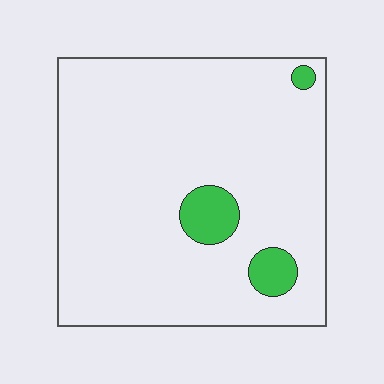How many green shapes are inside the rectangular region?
3.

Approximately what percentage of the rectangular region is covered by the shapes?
Approximately 5%.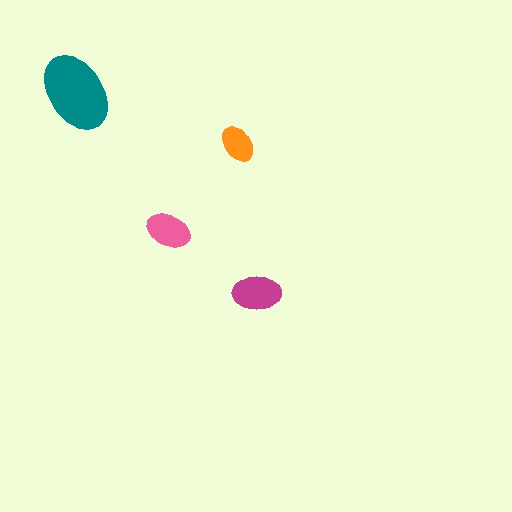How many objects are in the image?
There are 4 objects in the image.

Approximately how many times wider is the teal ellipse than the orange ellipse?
About 2 times wider.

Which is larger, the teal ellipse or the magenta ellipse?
The teal one.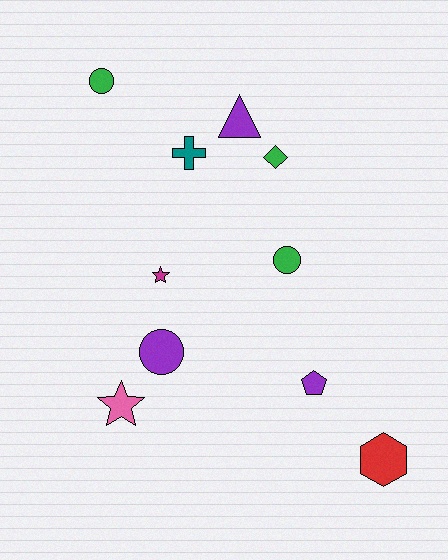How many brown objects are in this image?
There are no brown objects.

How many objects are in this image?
There are 10 objects.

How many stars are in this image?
There are 2 stars.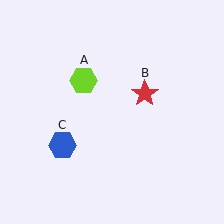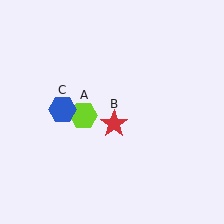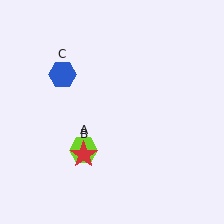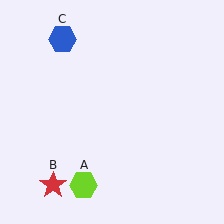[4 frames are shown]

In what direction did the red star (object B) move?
The red star (object B) moved down and to the left.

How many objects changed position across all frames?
3 objects changed position: lime hexagon (object A), red star (object B), blue hexagon (object C).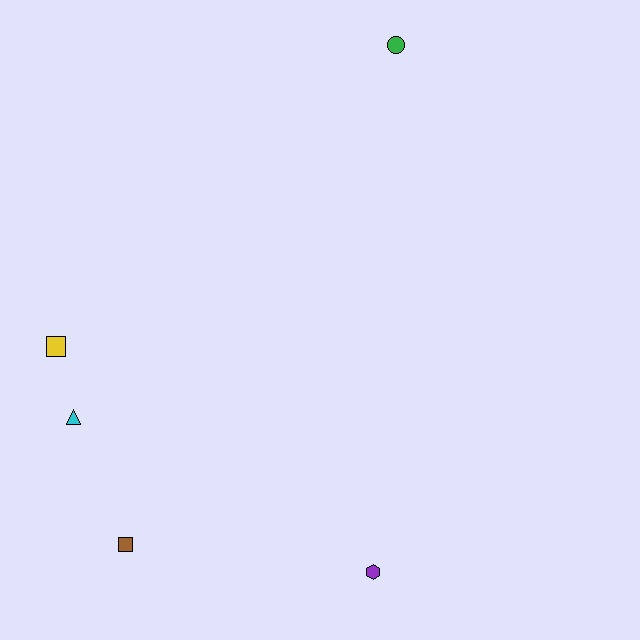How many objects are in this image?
There are 5 objects.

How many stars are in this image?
There are no stars.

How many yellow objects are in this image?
There is 1 yellow object.